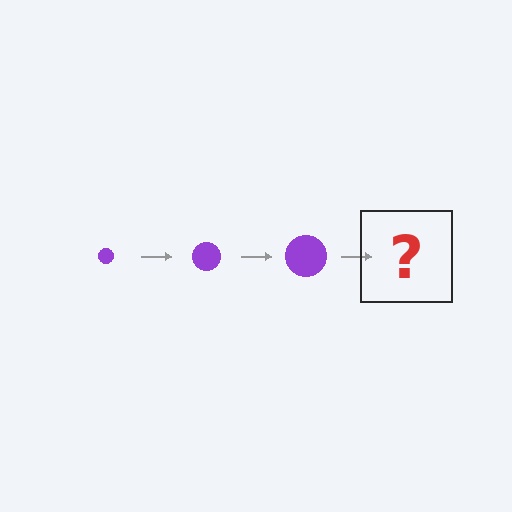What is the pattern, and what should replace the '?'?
The pattern is that the circle gets progressively larger each step. The '?' should be a purple circle, larger than the previous one.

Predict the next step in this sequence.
The next step is a purple circle, larger than the previous one.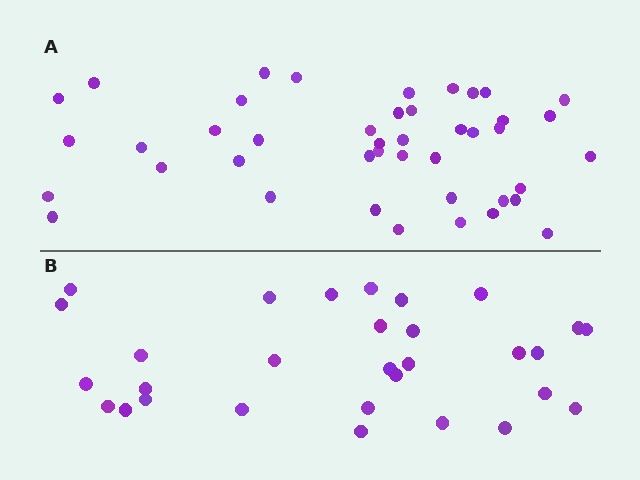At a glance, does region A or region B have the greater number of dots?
Region A (the top region) has more dots.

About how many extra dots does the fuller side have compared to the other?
Region A has approximately 15 more dots than region B.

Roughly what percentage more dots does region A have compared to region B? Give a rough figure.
About 45% more.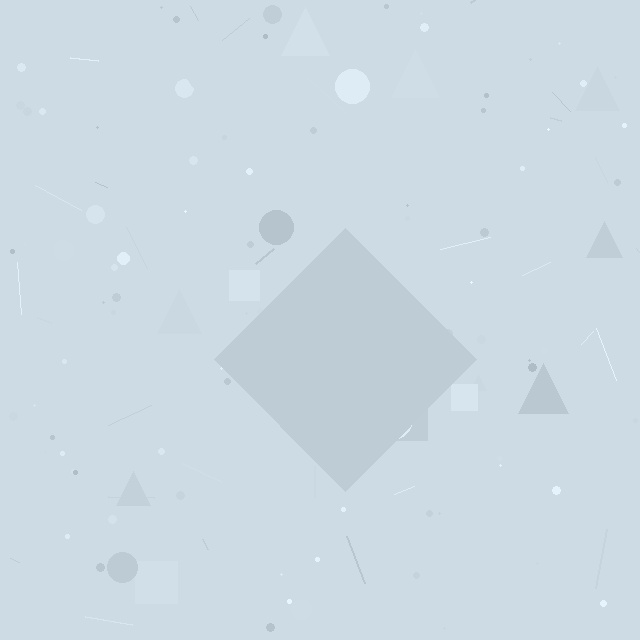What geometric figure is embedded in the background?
A diamond is embedded in the background.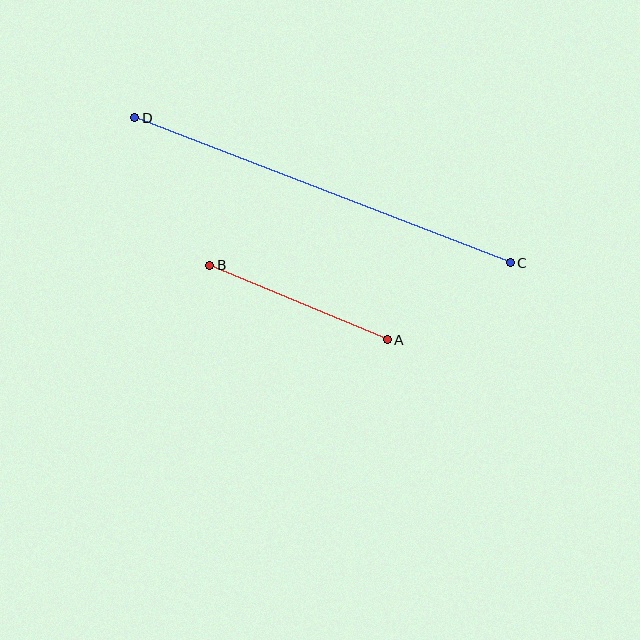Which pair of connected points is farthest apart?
Points C and D are farthest apart.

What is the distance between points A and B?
The distance is approximately 192 pixels.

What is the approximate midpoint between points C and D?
The midpoint is at approximately (323, 190) pixels.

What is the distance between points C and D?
The distance is approximately 403 pixels.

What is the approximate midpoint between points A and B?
The midpoint is at approximately (298, 302) pixels.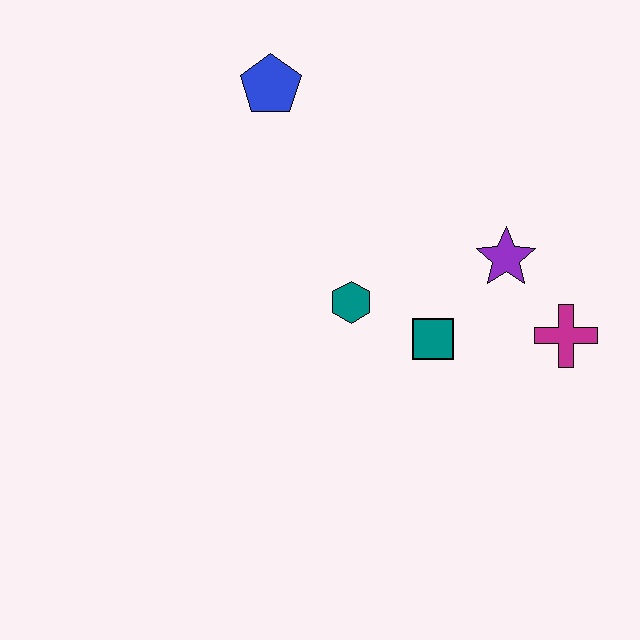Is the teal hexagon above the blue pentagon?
No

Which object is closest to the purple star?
The magenta cross is closest to the purple star.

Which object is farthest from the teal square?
The blue pentagon is farthest from the teal square.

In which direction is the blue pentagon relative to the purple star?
The blue pentagon is to the left of the purple star.